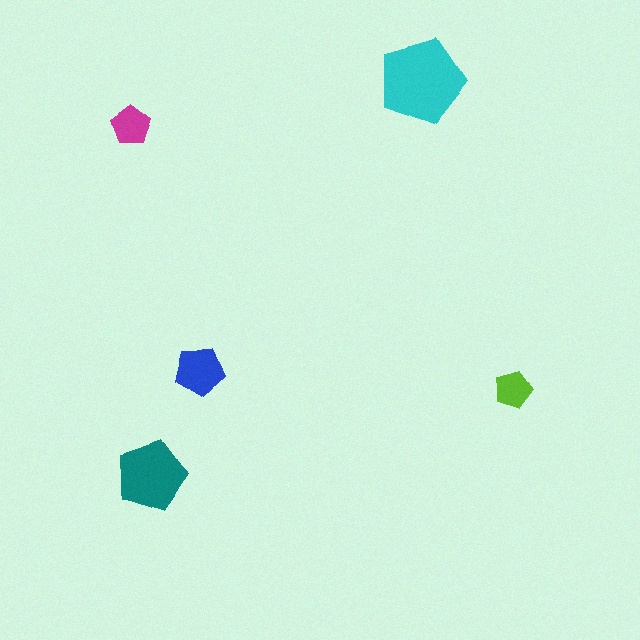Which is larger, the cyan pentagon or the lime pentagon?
The cyan one.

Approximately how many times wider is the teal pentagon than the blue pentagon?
About 1.5 times wider.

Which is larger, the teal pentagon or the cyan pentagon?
The cyan one.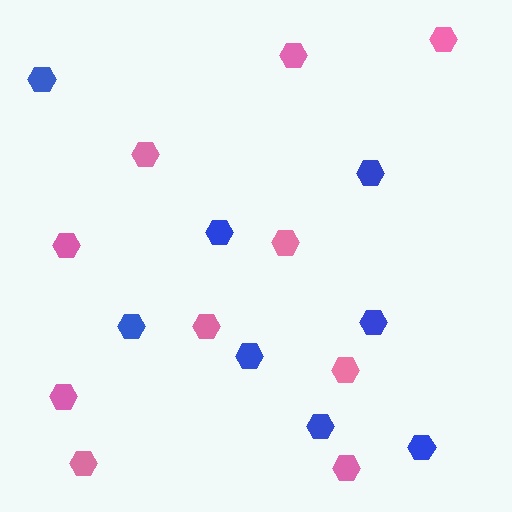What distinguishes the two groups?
There are 2 groups: one group of blue hexagons (8) and one group of pink hexagons (10).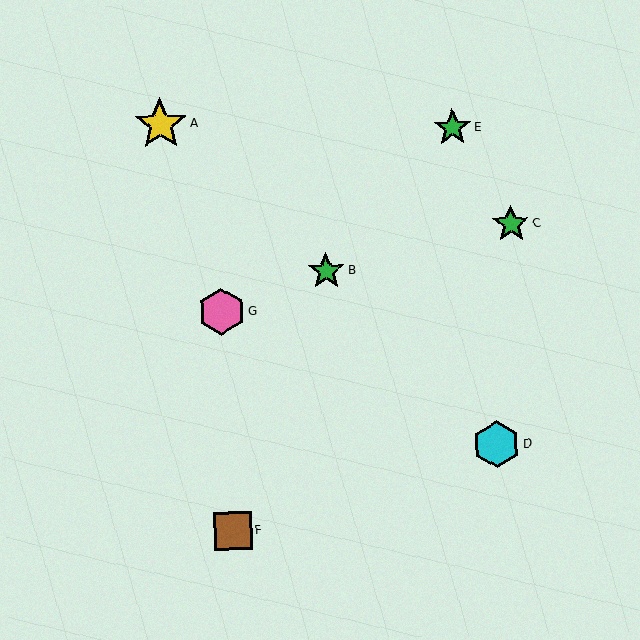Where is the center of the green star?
The center of the green star is at (452, 128).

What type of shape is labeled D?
Shape D is a cyan hexagon.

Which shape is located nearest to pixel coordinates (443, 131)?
The green star (labeled E) at (452, 128) is nearest to that location.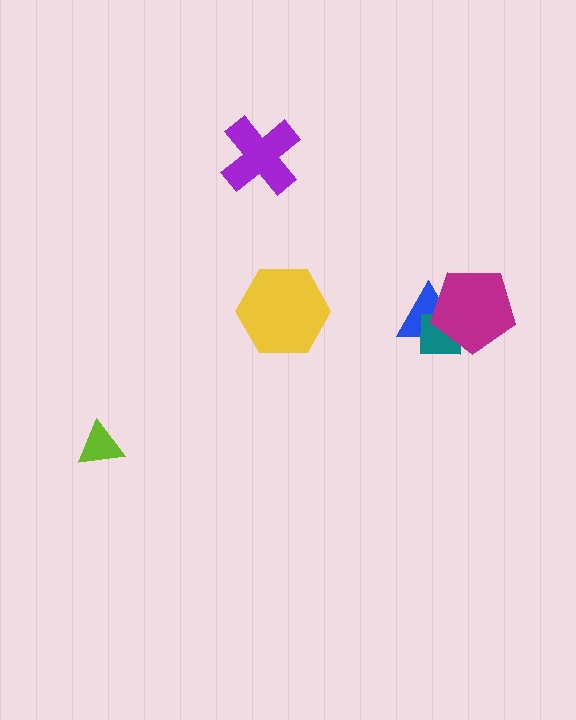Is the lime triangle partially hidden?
No, no other shape covers it.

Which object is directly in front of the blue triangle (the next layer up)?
The teal square is directly in front of the blue triangle.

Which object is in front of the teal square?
The magenta pentagon is in front of the teal square.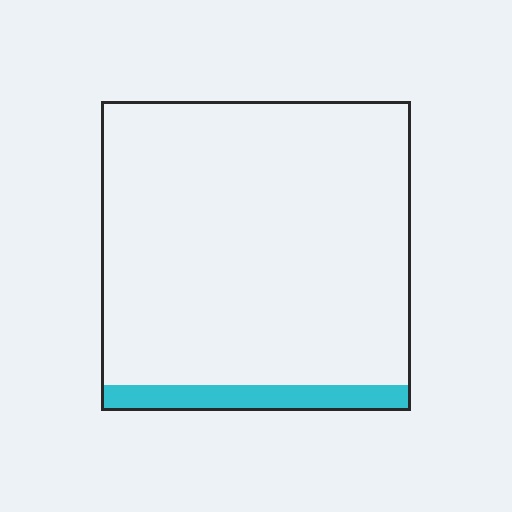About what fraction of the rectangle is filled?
About one tenth (1/10).